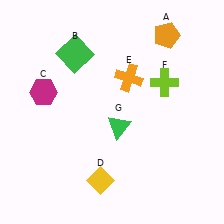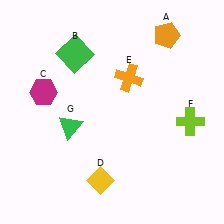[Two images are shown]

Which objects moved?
The objects that moved are: the lime cross (F), the green triangle (G).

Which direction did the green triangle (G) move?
The green triangle (G) moved left.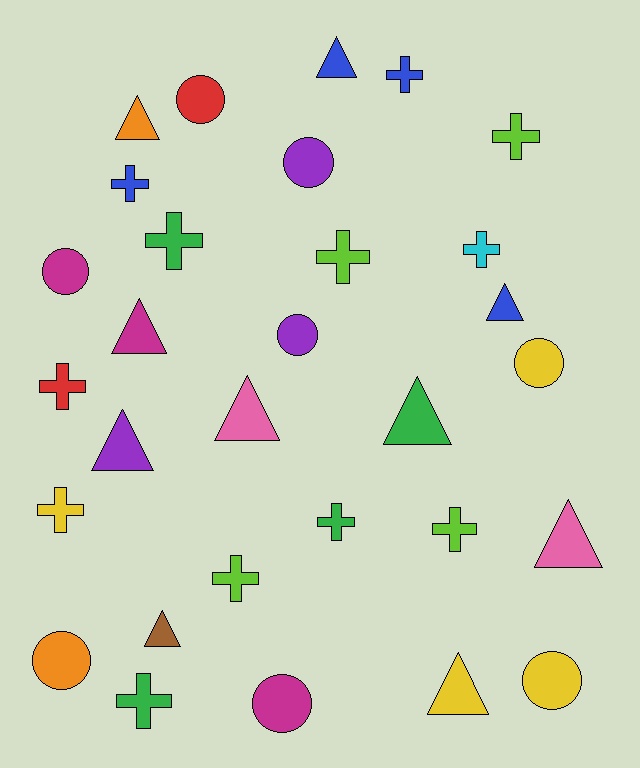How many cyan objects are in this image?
There is 1 cyan object.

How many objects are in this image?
There are 30 objects.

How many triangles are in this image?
There are 10 triangles.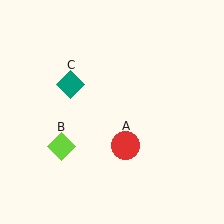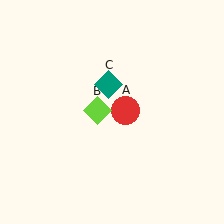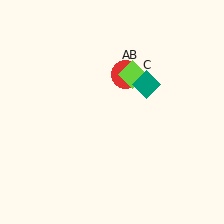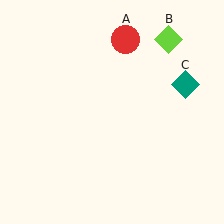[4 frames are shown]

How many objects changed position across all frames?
3 objects changed position: red circle (object A), lime diamond (object B), teal diamond (object C).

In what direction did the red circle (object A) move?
The red circle (object A) moved up.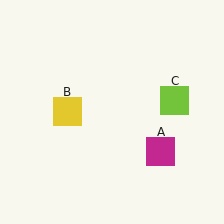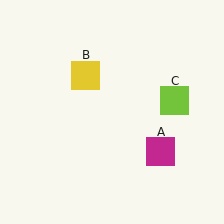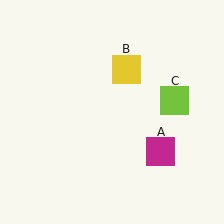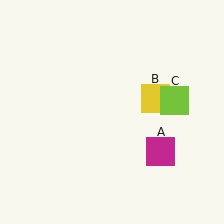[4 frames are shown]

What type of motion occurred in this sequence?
The yellow square (object B) rotated clockwise around the center of the scene.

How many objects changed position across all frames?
1 object changed position: yellow square (object B).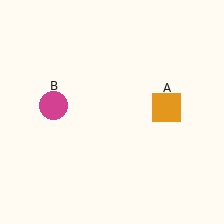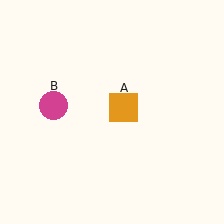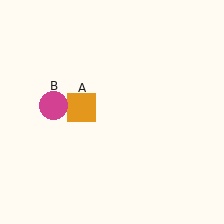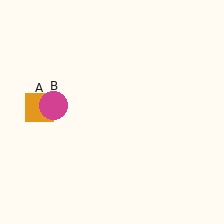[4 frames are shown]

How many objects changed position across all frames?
1 object changed position: orange square (object A).